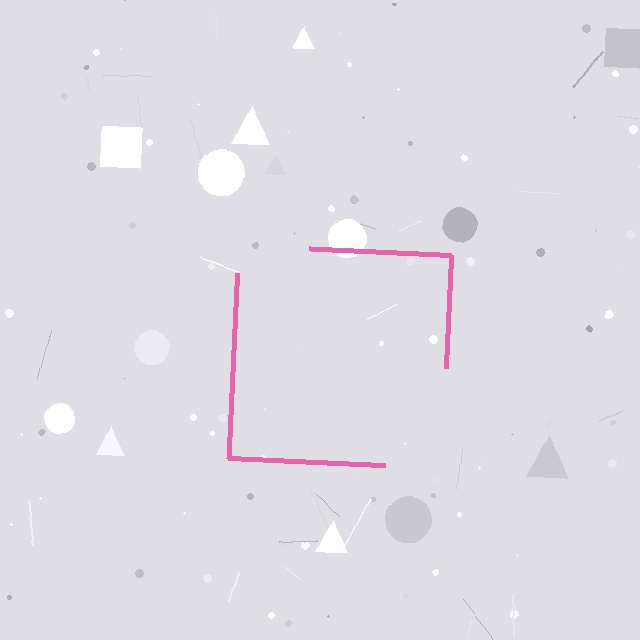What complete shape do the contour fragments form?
The contour fragments form a square.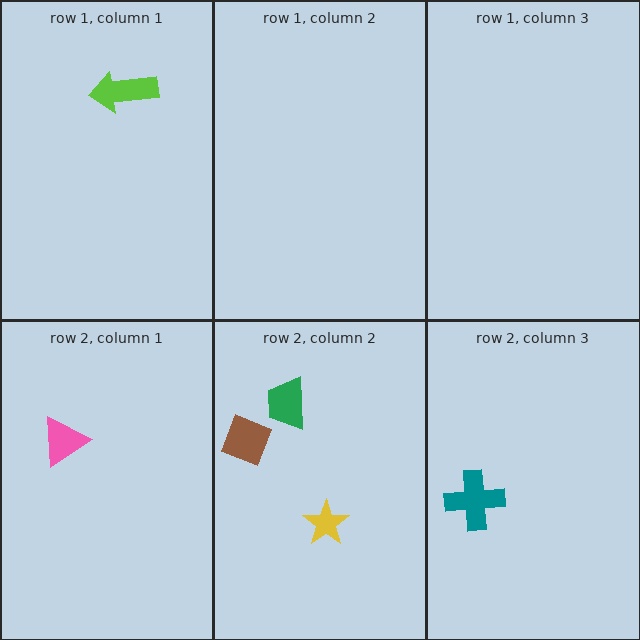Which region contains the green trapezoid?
The row 2, column 2 region.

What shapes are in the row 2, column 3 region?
The teal cross.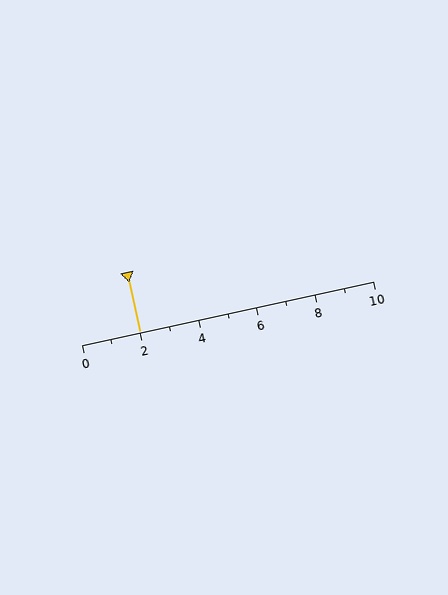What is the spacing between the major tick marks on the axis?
The major ticks are spaced 2 apart.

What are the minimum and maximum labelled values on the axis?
The axis runs from 0 to 10.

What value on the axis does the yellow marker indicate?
The marker indicates approximately 2.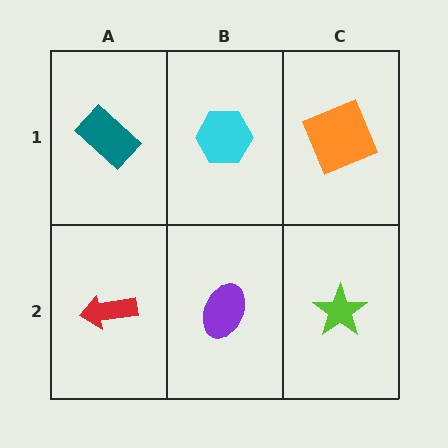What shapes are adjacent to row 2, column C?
An orange square (row 1, column C), a purple ellipse (row 2, column B).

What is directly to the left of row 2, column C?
A purple ellipse.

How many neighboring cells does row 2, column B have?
3.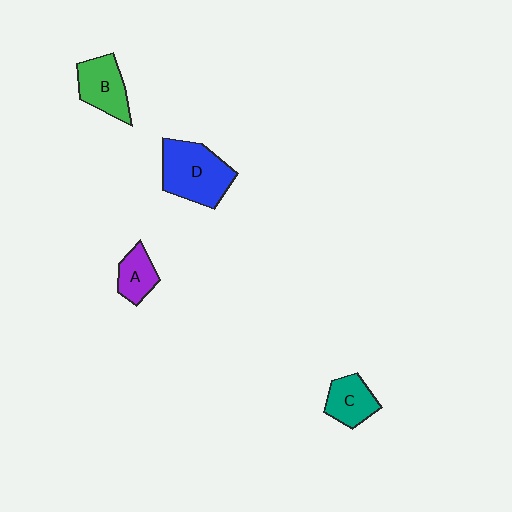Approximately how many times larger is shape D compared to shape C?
Approximately 1.8 times.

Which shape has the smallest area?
Shape A (purple).